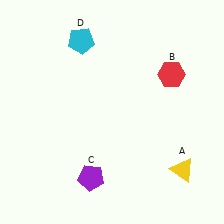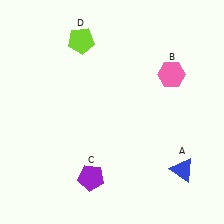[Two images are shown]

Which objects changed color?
A changed from yellow to blue. B changed from red to pink. D changed from cyan to lime.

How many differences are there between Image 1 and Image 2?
There are 3 differences between the two images.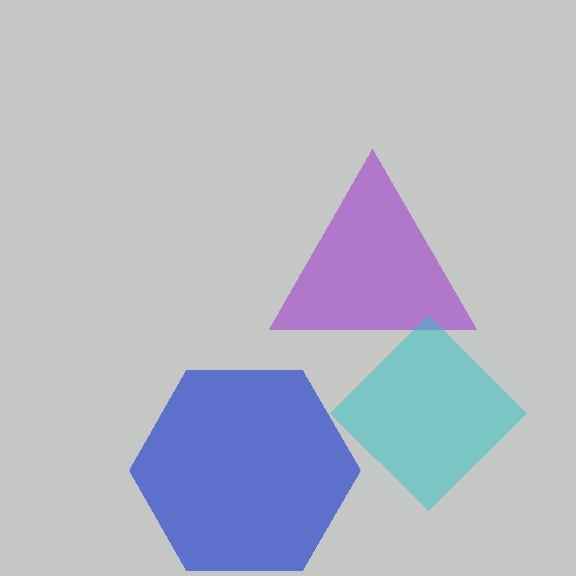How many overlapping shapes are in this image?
There are 3 overlapping shapes in the image.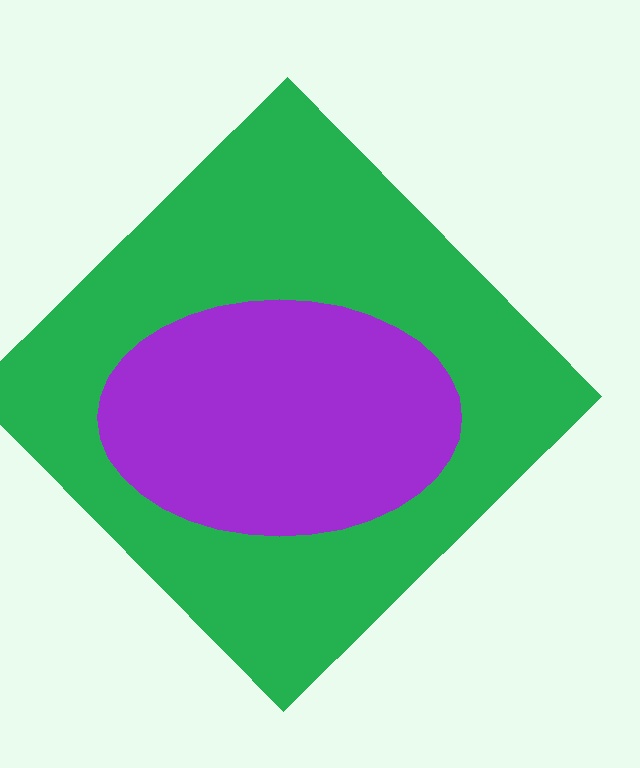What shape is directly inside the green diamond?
The purple ellipse.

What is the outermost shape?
The green diamond.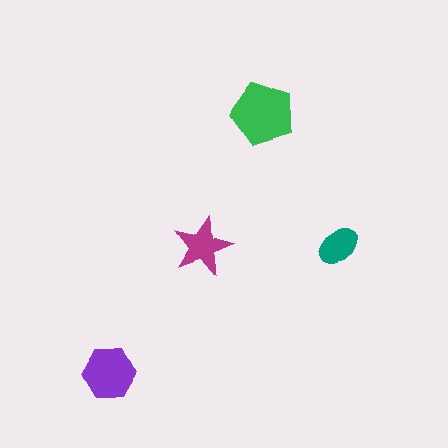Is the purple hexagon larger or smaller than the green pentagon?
Smaller.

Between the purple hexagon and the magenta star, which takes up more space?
The purple hexagon.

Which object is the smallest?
The teal ellipse.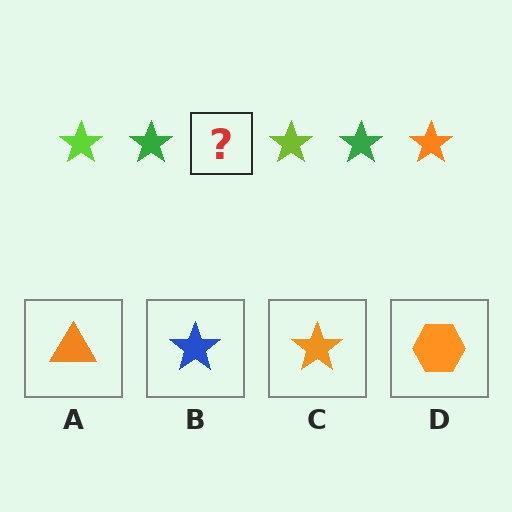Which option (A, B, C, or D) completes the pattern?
C.